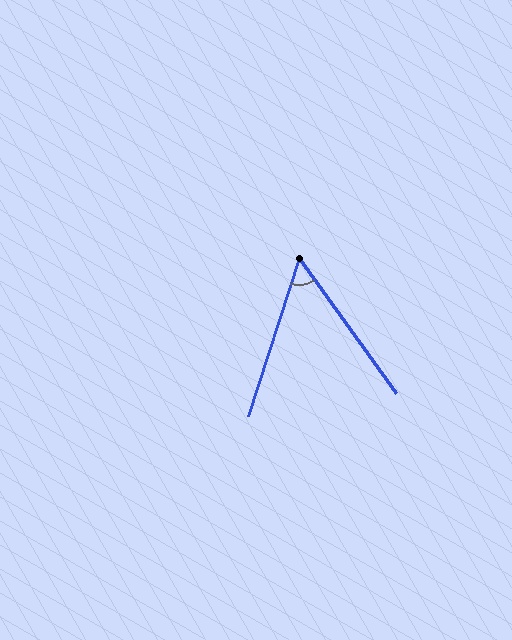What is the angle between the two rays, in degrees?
Approximately 54 degrees.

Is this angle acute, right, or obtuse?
It is acute.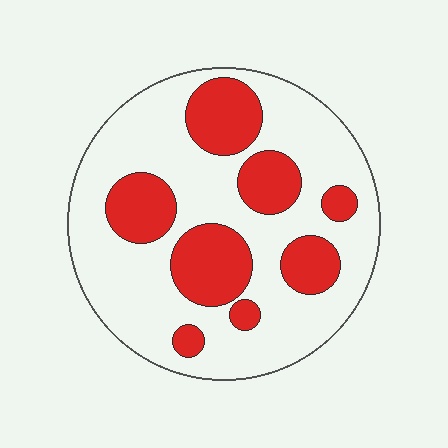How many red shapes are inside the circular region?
8.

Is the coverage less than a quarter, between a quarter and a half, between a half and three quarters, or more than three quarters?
Between a quarter and a half.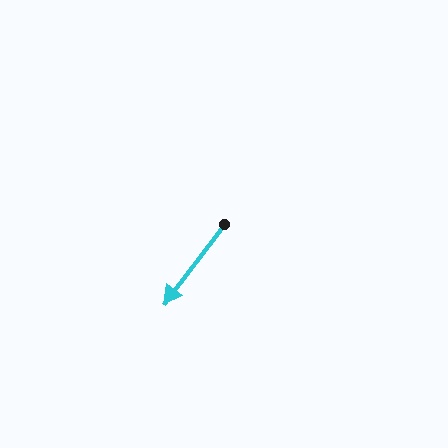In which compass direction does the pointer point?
Southwest.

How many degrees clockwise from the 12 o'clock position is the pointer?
Approximately 217 degrees.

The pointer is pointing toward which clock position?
Roughly 7 o'clock.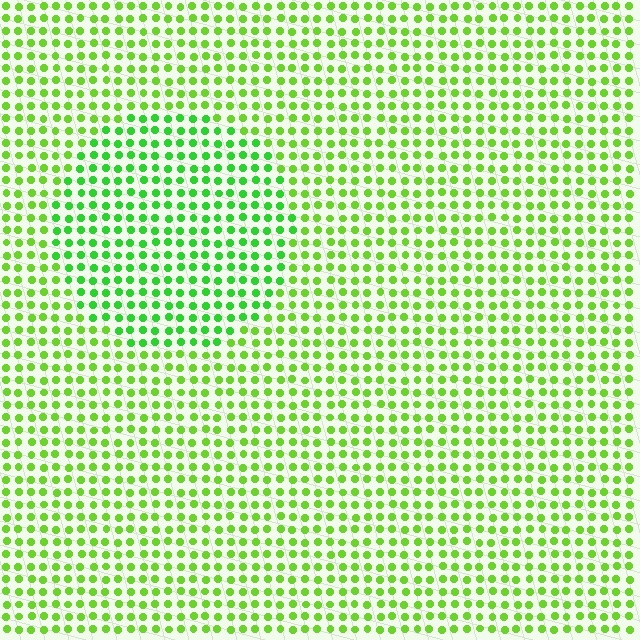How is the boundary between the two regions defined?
The boundary is defined purely by a slight shift in hue (about 24 degrees). Spacing, size, and orientation are identical on both sides.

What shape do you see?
I see a circle.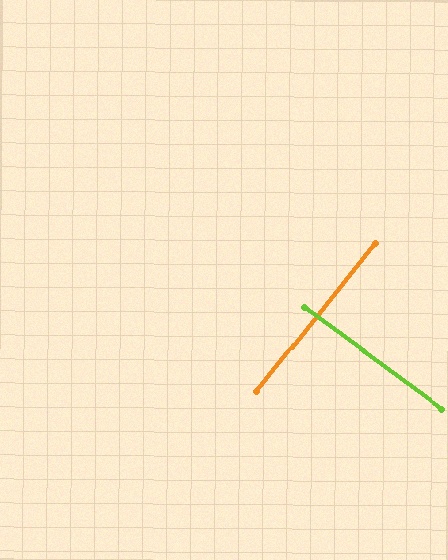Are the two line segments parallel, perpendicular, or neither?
Perpendicular — they meet at approximately 88°.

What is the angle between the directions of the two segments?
Approximately 88 degrees.